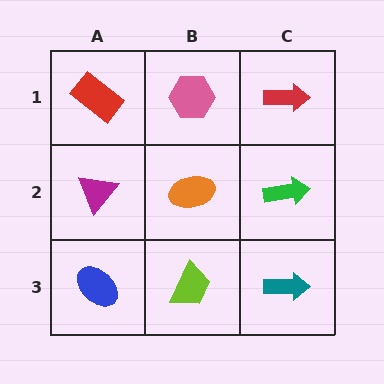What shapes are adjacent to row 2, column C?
A red arrow (row 1, column C), a teal arrow (row 3, column C), an orange ellipse (row 2, column B).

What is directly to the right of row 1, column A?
A pink hexagon.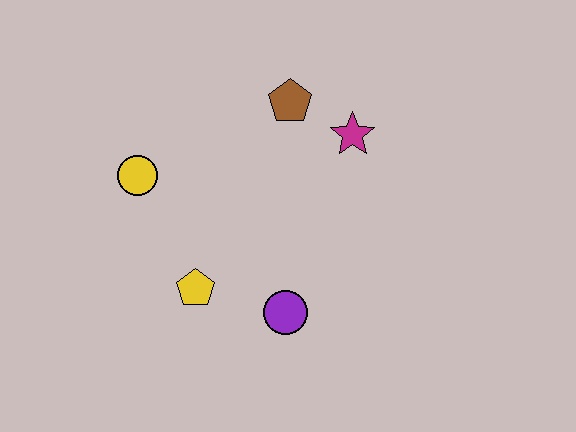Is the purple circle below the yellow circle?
Yes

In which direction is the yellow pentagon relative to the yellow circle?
The yellow pentagon is below the yellow circle.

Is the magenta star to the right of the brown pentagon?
Yes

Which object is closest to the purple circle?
The yellow pentagon is closest to the purple circle.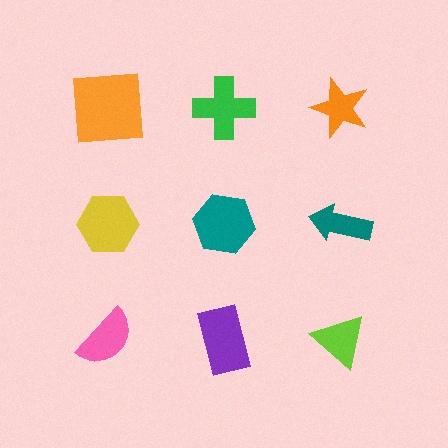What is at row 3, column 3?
A lime triangle.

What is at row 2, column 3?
A teal arrow.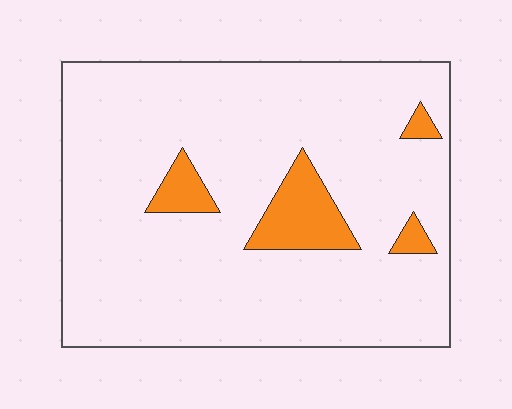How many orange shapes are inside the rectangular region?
4.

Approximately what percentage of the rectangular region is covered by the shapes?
Approximately 10%.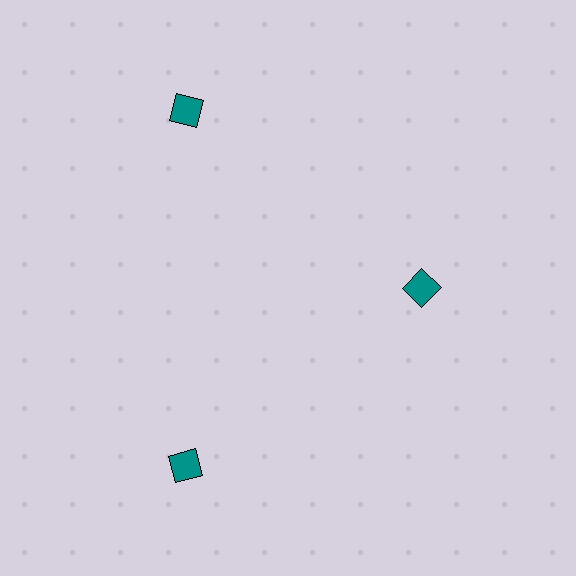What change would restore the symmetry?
The symmetry would be restored by moving it outward, back onto the ring so that all 3 squares sit at equal angles and equal distance from the center.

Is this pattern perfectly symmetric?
No. The 3 teal squares are arranged in a ring, but one element near the 3 o'clock position is pulled inward toward the center, breaking the 3-fold rotational symmetry.